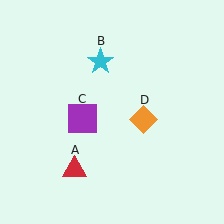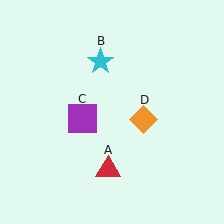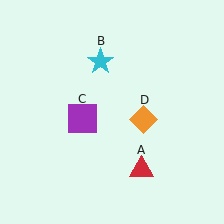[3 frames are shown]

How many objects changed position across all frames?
1 object changed position: red triangle (object A).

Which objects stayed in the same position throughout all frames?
Cyan star (object B) and purple square (object C) and orange diamond (object D) remained stationary.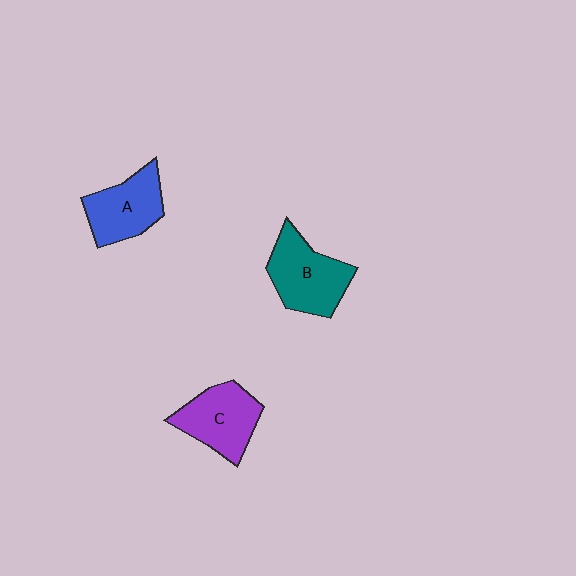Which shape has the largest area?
Shape B (teal).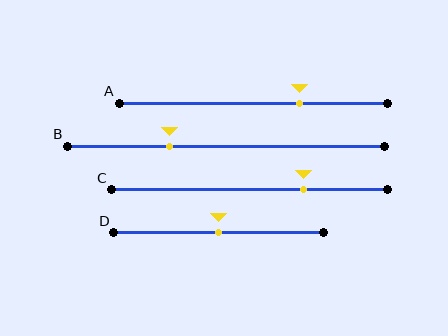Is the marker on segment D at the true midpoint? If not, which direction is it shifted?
Yes, the marker on segment D is at the true midpoint.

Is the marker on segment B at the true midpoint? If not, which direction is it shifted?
No, the marker on segment B is shifted to the left by about 18% of the segment length.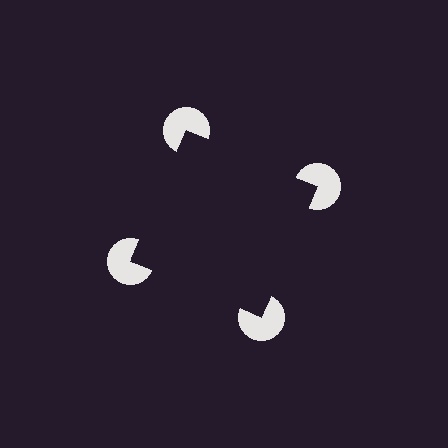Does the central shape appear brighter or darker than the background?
It typically appears slightly darker than the background, even though no actual brightness change is drawn.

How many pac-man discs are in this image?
There are 4 — one at each vertex of the illusory square.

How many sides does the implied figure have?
4 sides.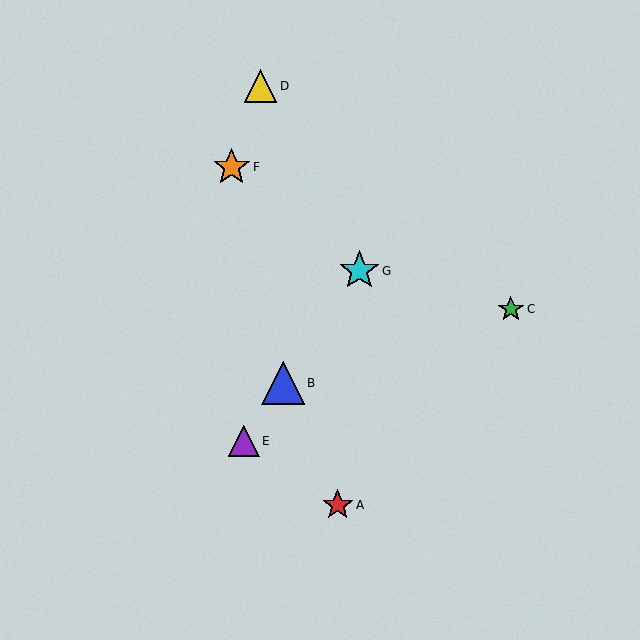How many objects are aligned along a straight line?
3 objects (B, E, G) are aligned along a straight line.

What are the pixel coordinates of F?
Object F is at (232, 167).